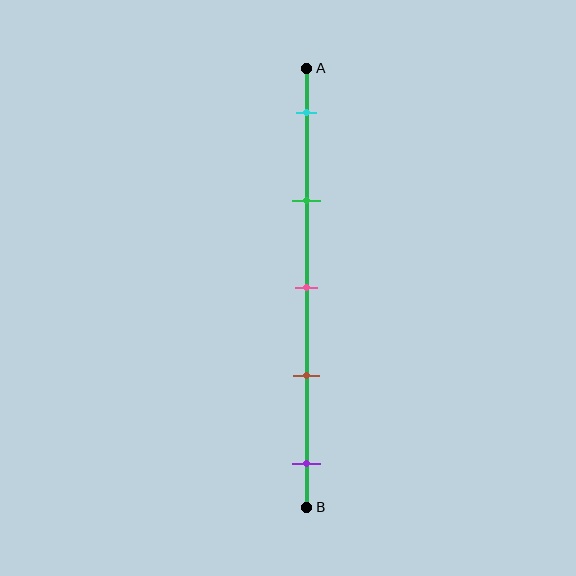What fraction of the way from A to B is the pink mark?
The pink mark is approximately 50% (0.5) of the way from A to B.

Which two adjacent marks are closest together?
The pink and brown marks are the closest adjacent pair.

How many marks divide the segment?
There are 5 marks dividing the segment.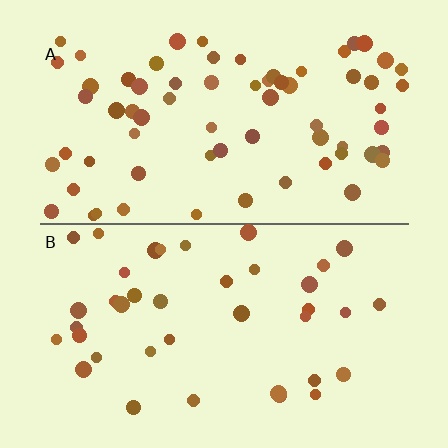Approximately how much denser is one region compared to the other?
Approximately 1.7× — region A over region B.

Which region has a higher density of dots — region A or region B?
A (the top).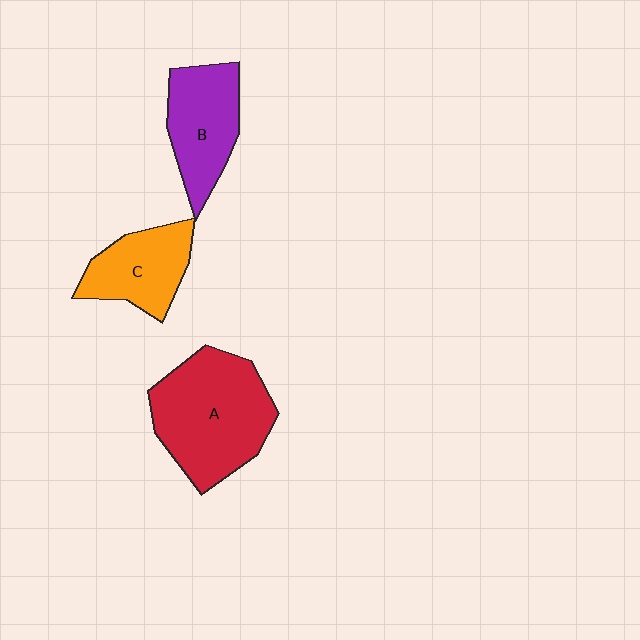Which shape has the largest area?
Shape A (red).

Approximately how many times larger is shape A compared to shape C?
Approximately 1.7 times.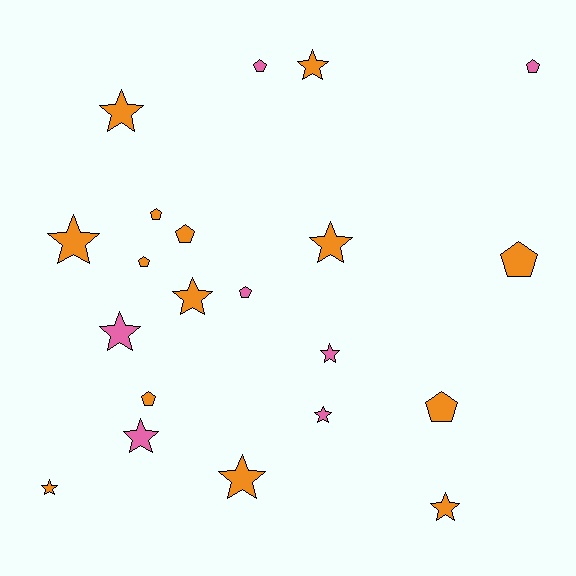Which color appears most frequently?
Orange, with 14 objects.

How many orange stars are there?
There are 8 orange stars.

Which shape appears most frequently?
Star, with 12 objects.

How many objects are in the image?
There are 21 objects.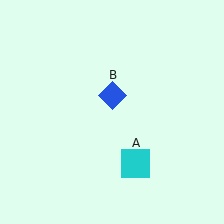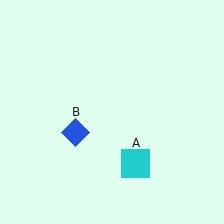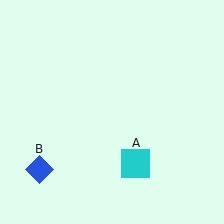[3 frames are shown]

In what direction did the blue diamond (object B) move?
The blue diamond (object B) moved down and to the left.